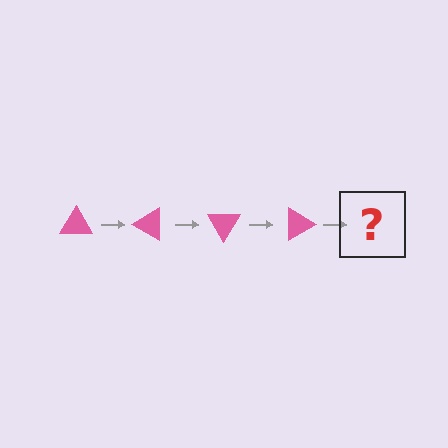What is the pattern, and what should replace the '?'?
The pattern is that the triangle rotates 30 degrees each step. The '?' should be a pink triangle rotated 120 degrees.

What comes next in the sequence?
The next element should be a pink triangle rotated 120 degrees.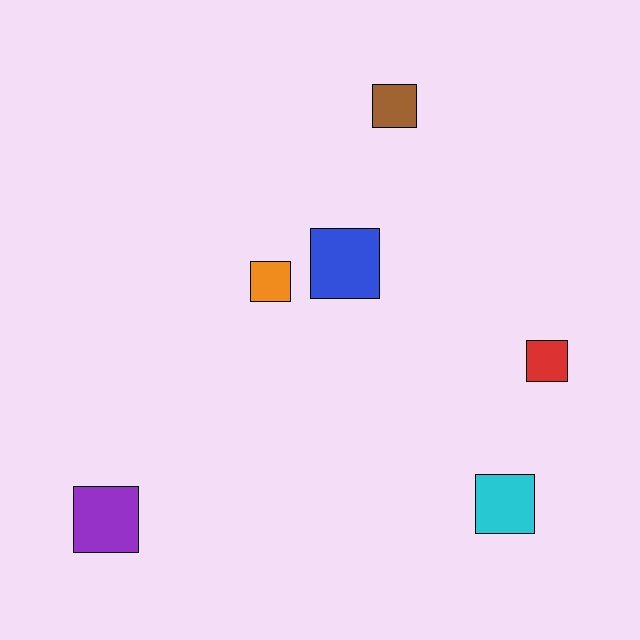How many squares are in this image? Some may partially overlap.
There are 6 squares.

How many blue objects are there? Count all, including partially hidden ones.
There is 1 blue object.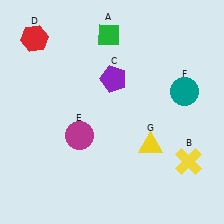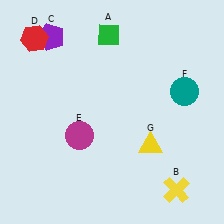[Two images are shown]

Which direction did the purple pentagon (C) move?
The purple pentagon (C) moved left.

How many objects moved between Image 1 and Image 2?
2 objects moved between the two images.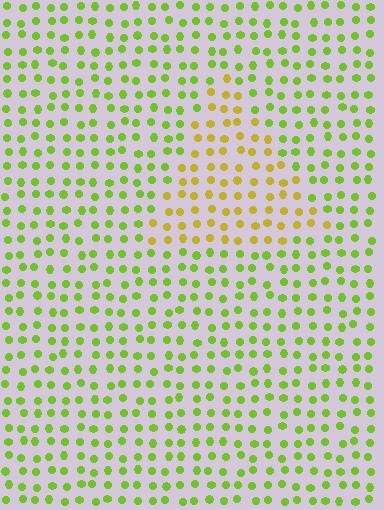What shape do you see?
I see a triangle.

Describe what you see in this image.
The image is filled with small lime elements in a uniform arrangement. A triangle-shaped region is visible where the elements are tinted to a slightly different hue, forming a subtle color boundary.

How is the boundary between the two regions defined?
The boundary is defined purely by a slight shift in hue (about 40 degrees). Spacing, size, and orientation are identical on both sides.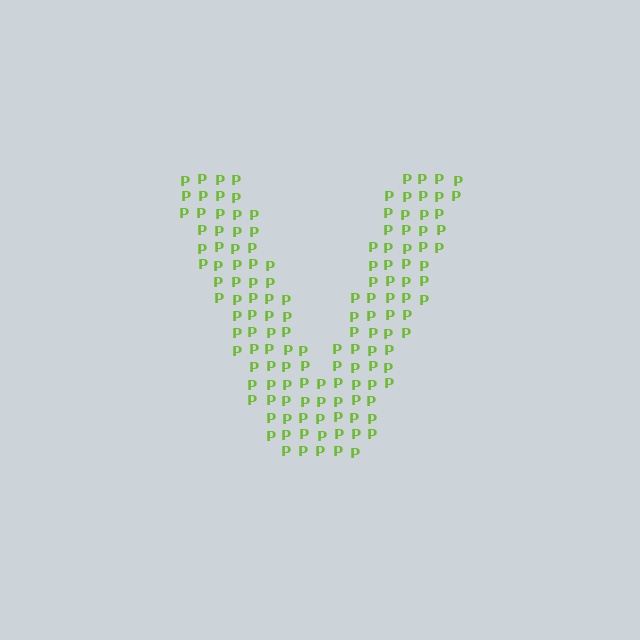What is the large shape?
The large shape is the letter V.